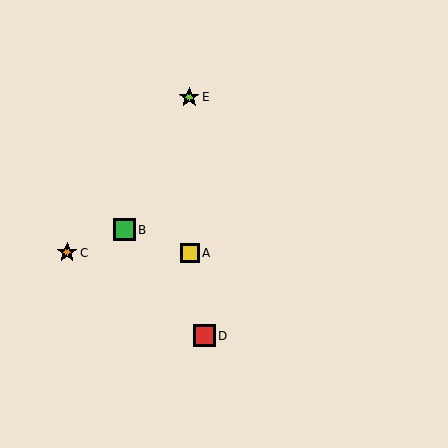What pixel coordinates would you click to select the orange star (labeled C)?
Click at (67, 253) to select the orange star C.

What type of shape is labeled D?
Shape D is a red square.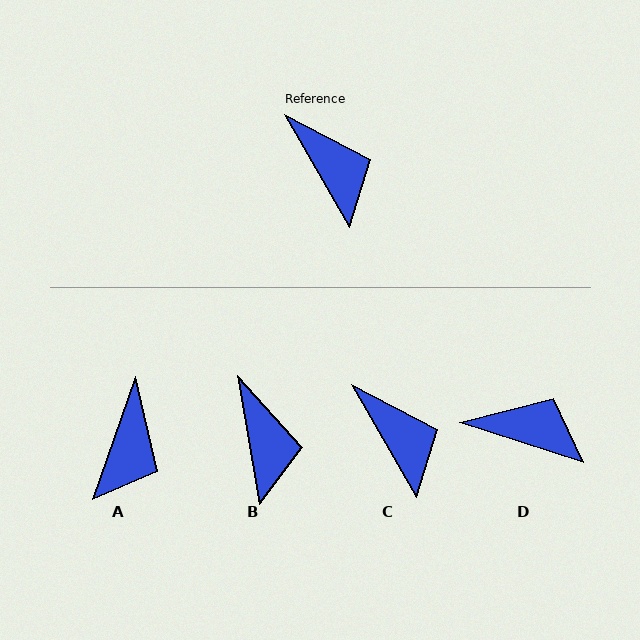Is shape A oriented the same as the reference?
No, it is off by about 49 degrees.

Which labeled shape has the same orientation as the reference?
C.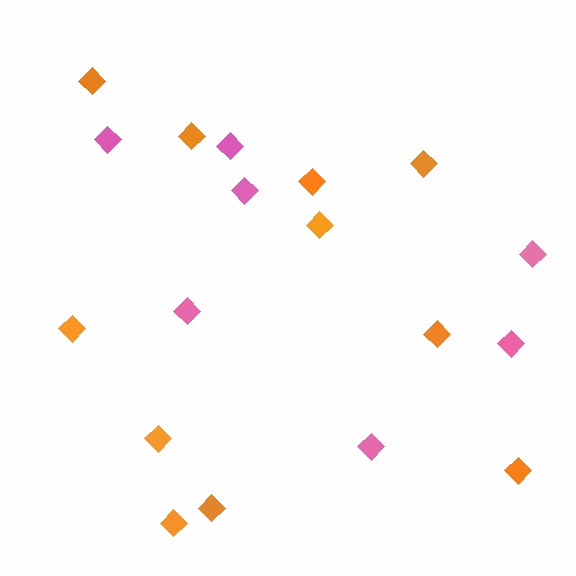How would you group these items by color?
There are 2 groups: one group of pink diamonds (7) and one group of orange diamonds (11).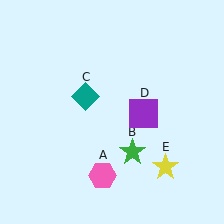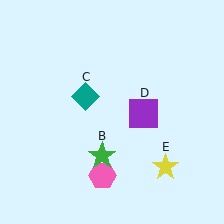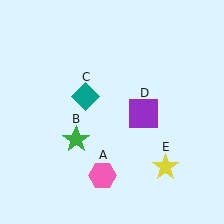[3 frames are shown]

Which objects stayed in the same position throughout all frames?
Pink hexagon (object A) and teal diamond (object C) and purple square (object D) and yellow star (object E) remained stationary.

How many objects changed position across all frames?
1 object changed position: green star (object B).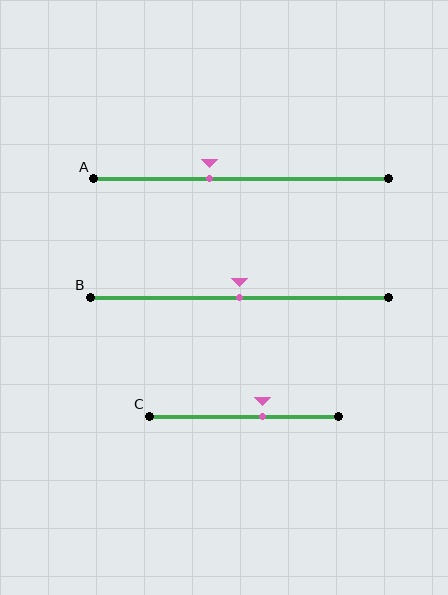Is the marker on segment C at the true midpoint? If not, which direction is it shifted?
No, the marker on segment C is shifted to the right by about 10% of the segment length.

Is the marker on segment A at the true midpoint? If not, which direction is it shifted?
No, the marker on segment A is shifted to the left by about 11% of the segment length.